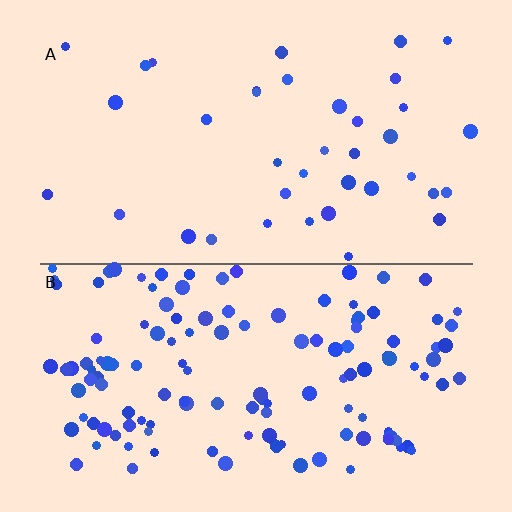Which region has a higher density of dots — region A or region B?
B (the bottom).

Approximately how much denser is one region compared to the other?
Approximately 3.4× — region B over region A.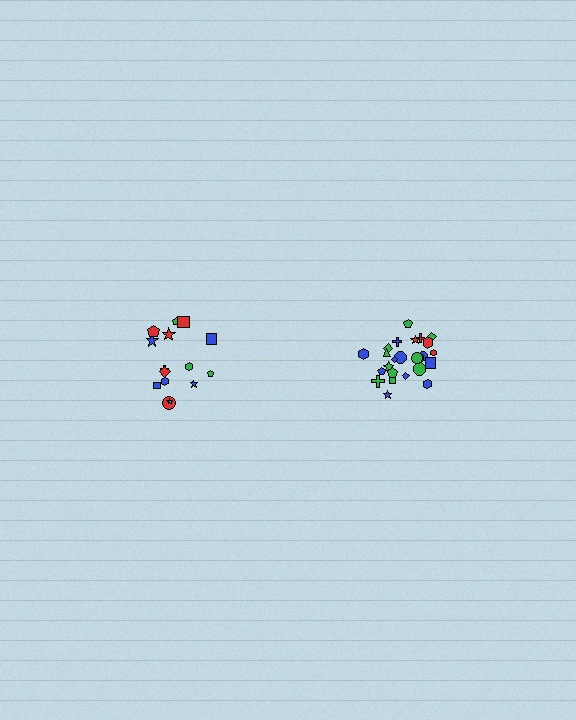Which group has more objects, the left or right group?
The right group.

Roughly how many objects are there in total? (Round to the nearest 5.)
Roughly 40 objects in total.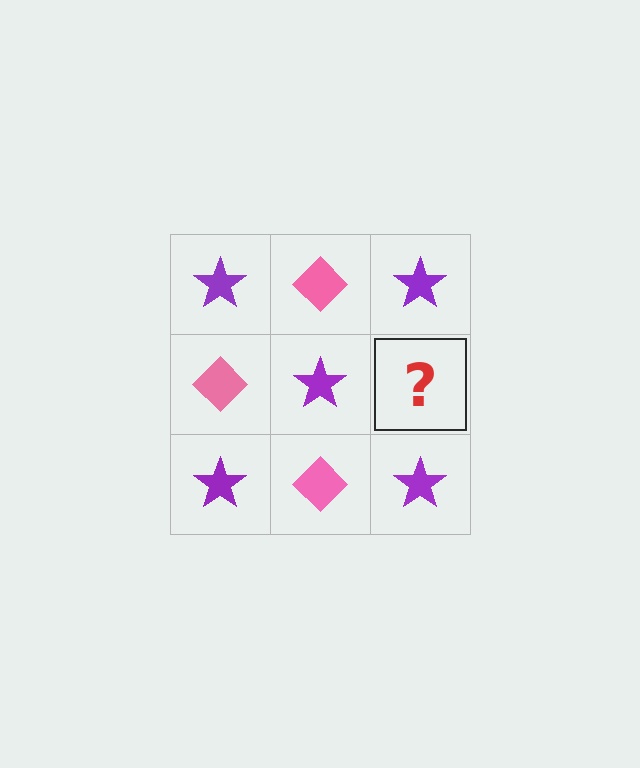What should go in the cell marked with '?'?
The missing cell should contain a pink diamond.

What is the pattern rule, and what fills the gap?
The rule is that it alternates purple star and pink diamond in a checkerboard pattern. The gap should be filled with a pink diamond.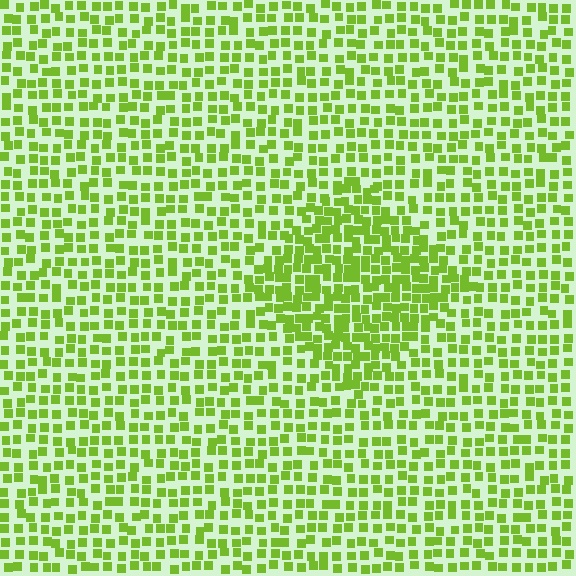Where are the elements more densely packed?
The elements are more densely packed inside the diamond boundary.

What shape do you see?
I see a diamond.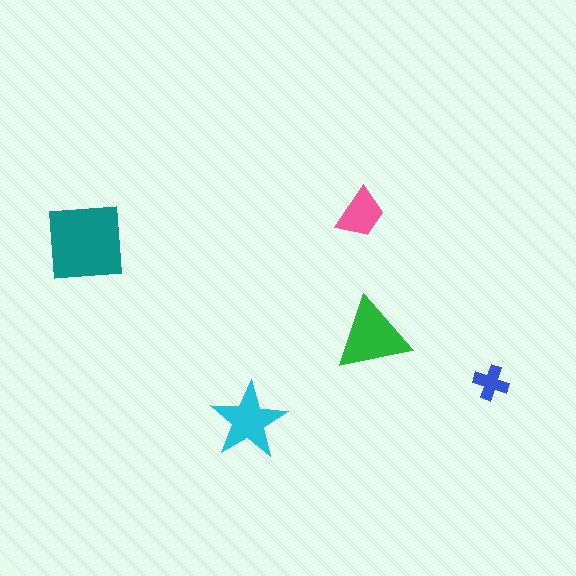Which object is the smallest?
The blue cross.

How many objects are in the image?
There are 5 objects in the image.